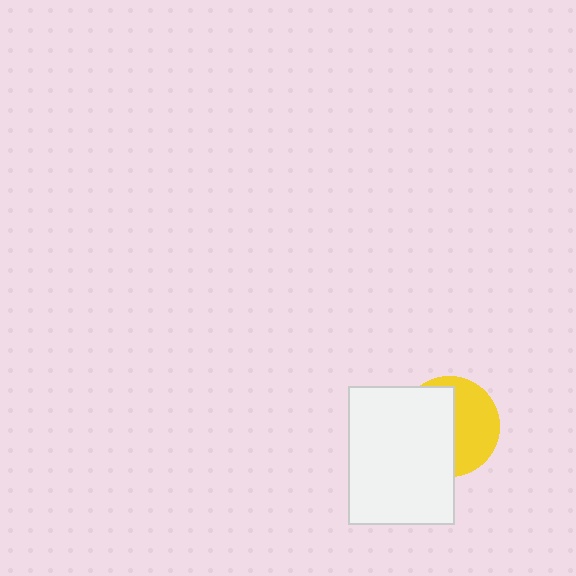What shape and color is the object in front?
The object in front is a white rectangle.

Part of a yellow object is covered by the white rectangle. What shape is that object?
It is a circle.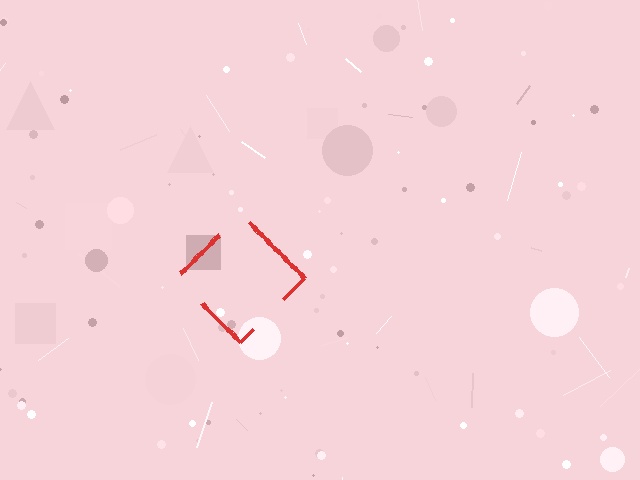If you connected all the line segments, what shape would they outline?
They would outline a diamond.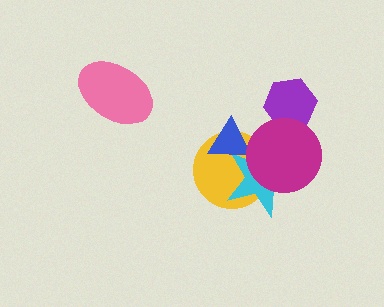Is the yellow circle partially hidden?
Yes, it is partially covered by another shape.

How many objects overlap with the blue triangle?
3 objects overlap with the blue triangle.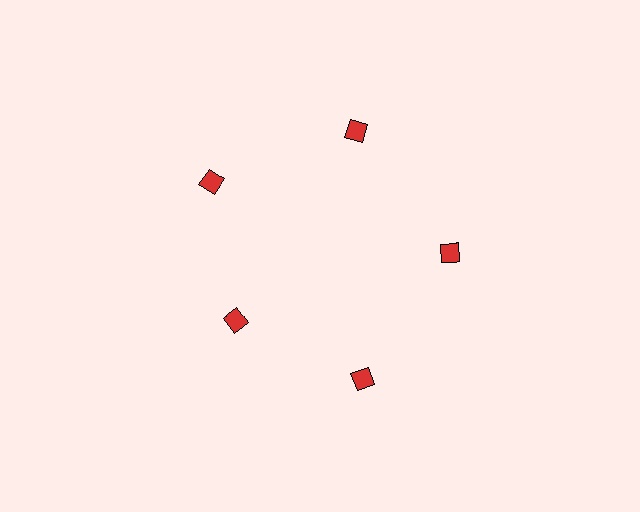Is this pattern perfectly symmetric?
No. The 5 red diamonds are arranged in a ring, but one element near the 8 o'clock position is pulled inward toward the center, breaking the 5-fold rotational symmetry.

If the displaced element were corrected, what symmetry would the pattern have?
It would have 5-fold rotational symmetry — the pattern would map onto itself every 72 degrees.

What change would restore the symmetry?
The symmetry would be restored by moving it outward, back onto the ring so that all 5 diamonds sit at equal angles and equal distance from the center.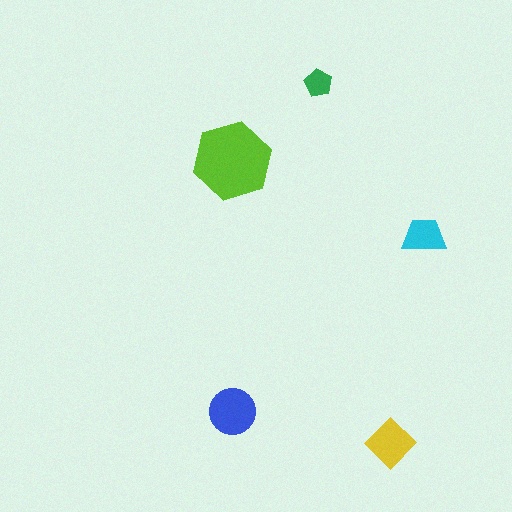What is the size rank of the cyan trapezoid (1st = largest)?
4th.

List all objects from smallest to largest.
The green pentagon, the cyan trapezoid, the yellow diamond, the blue circle, the lime hexagon.